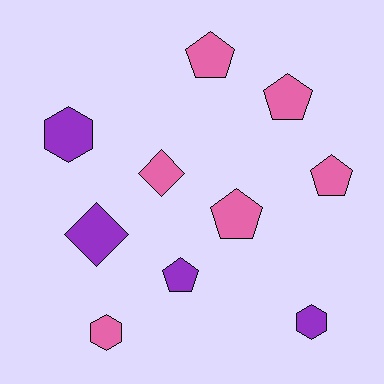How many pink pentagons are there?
There are 4 pink pentagons.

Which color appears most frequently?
Pink, with 6 objects.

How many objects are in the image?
There are 10 objects.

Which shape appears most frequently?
Pentagon, with 5 objects.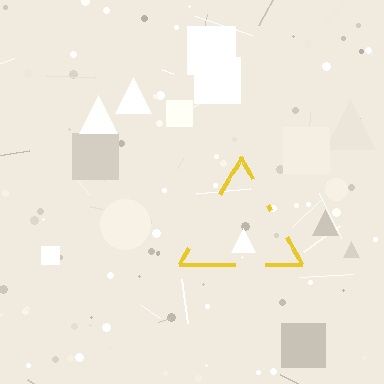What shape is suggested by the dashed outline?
The dashed outline suggests a triangle.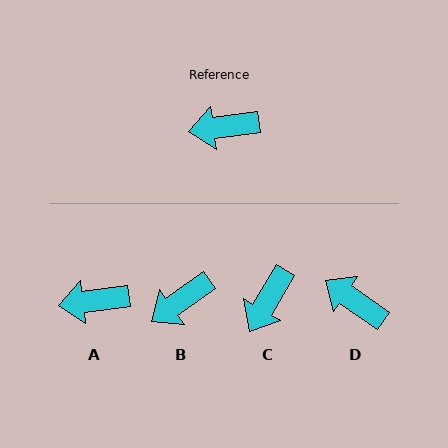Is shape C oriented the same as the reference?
No, it is off by about 52 degrees.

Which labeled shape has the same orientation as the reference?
A.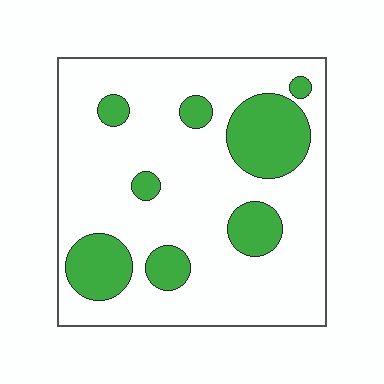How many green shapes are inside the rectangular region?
8.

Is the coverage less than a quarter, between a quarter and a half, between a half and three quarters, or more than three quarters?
Less than a quarter.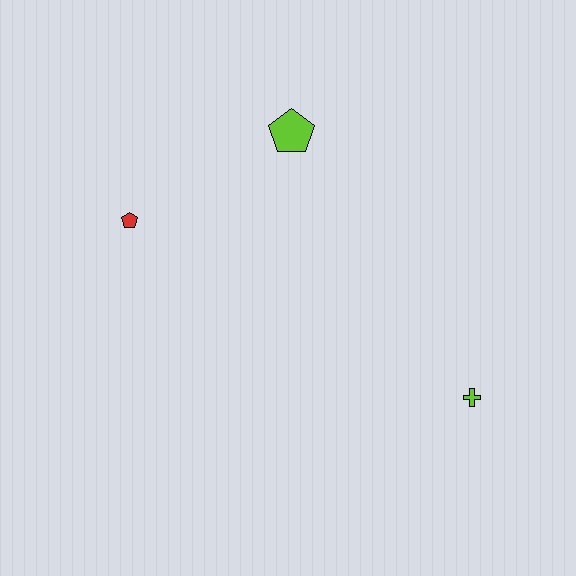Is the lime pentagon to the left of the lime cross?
Yes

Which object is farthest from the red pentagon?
The lime cross is farthest from the red pentagon.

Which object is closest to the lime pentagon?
The red pentagon is closest to the lime pentagon.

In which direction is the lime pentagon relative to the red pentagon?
The lime pentagon is to the right of the red pentagon.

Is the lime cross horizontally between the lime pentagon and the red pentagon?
No